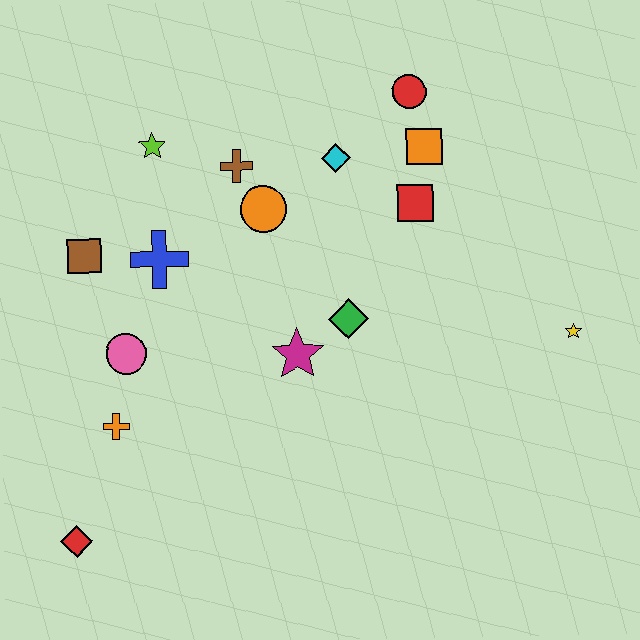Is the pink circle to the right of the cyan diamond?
No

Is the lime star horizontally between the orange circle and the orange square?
No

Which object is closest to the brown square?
The blue cross is closest to the brown square.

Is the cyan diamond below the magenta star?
No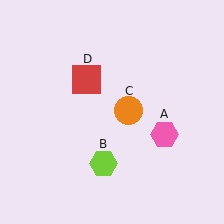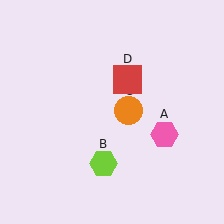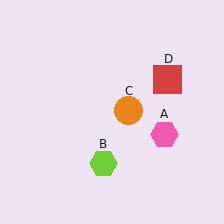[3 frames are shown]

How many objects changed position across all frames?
1 object changed position: red square (object D).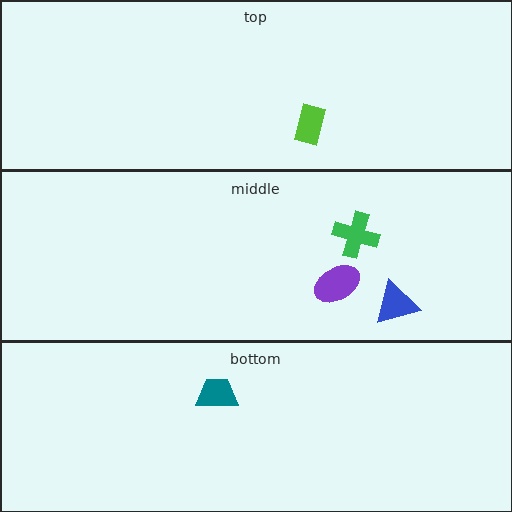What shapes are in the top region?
The lime rectangle.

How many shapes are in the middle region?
3.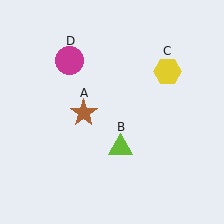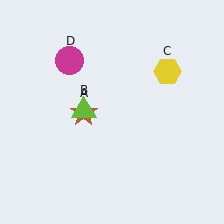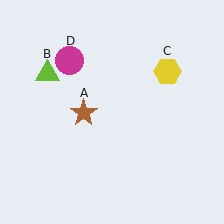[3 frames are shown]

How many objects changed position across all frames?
1 object changed position: lime triangle (object B).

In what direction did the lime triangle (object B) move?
The lime triangle (object B) moved up and to the left.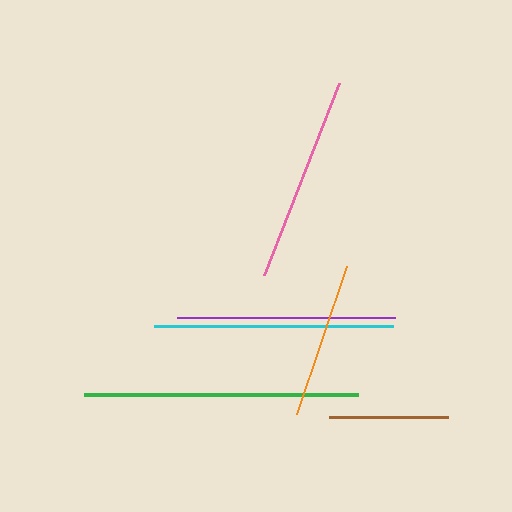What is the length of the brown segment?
The brown segment is approximately 120 pixels long.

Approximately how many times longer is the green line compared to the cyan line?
The green line is approximately 1.1 times the length of the cyan line.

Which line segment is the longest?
The green line is the longest at approximately 274 pixels.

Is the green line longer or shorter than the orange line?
The green line is longer than the orange line.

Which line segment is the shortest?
The brown line is the shortest at approximately 120 pixels.